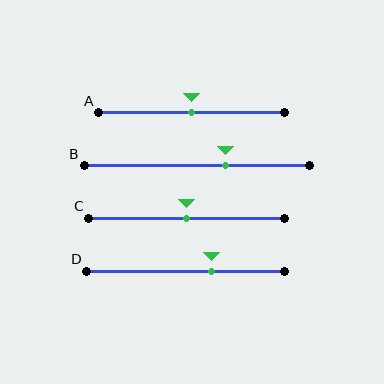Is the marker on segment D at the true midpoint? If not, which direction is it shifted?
No, the marker on segment D is shifted to the right by about 13% of the segment length.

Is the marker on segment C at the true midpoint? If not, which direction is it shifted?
Yes, the marker on segment C is at the true midpoint.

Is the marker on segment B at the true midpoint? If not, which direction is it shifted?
No, the marker on segment B is shifted to the right by about 13% of the segment length.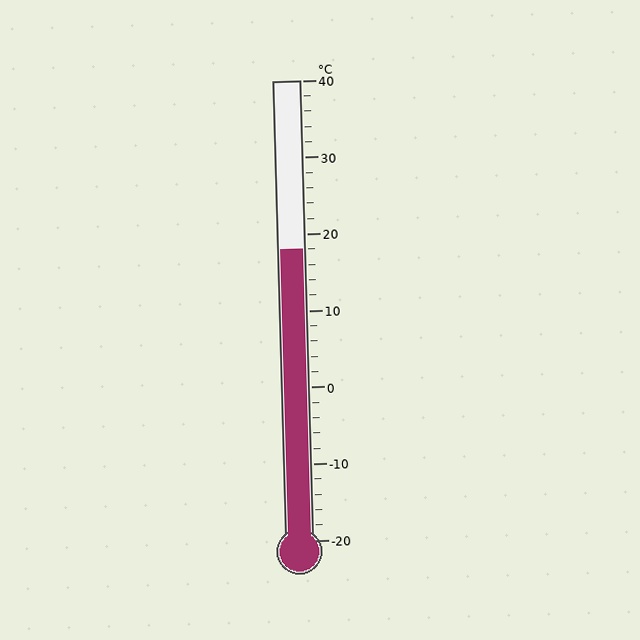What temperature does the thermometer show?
The thermometer shows approximately 18°C.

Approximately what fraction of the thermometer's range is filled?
The thermometer is filled to approximately 65% of its range.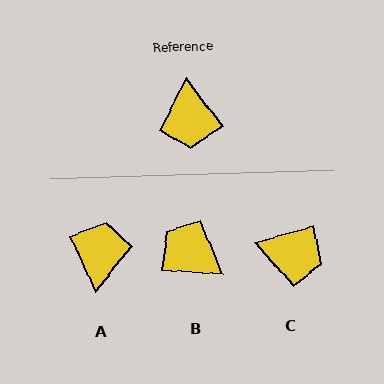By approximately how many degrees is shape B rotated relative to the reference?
Approximately 130 degrees clockwise.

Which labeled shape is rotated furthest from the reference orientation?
A, about 168 degrees away.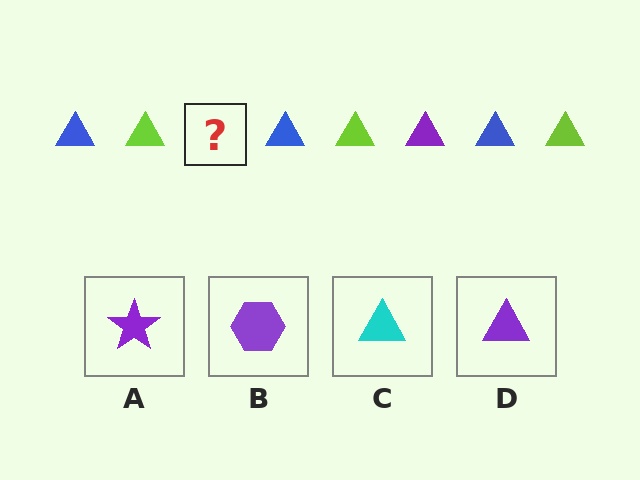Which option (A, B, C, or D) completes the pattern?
D.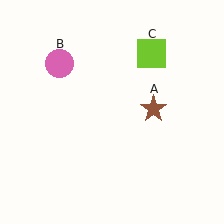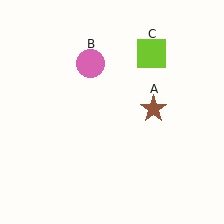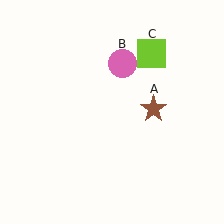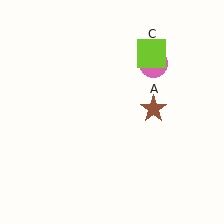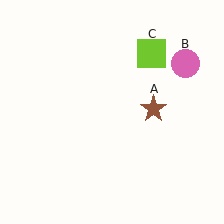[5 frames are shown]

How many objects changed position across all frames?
1 object changed position: pink circle (object B).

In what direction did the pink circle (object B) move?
The pink circle (object B) moved right.